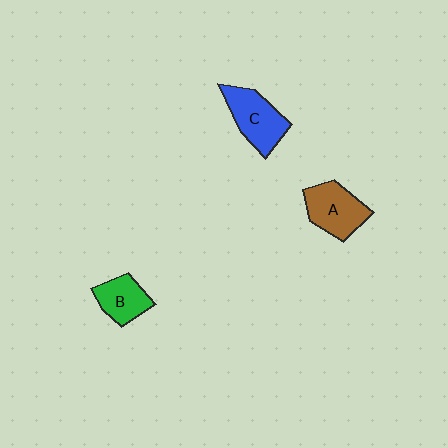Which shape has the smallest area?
Shape B (green).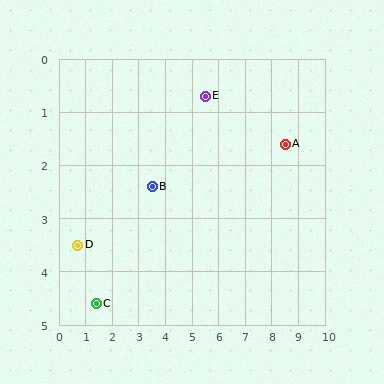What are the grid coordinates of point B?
Point B is at approximately (3.5, 2.4).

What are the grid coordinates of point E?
Point E is at approximately (5.5, 0.7).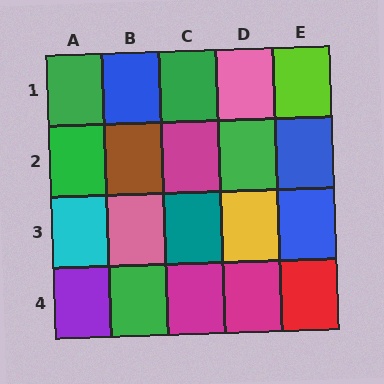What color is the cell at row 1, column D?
Pink.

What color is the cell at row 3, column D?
Yellow.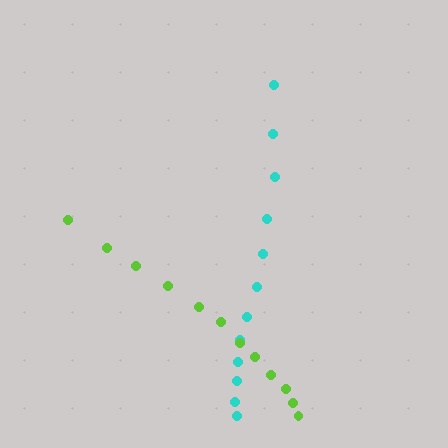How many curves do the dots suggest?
There are 2 distinct paths.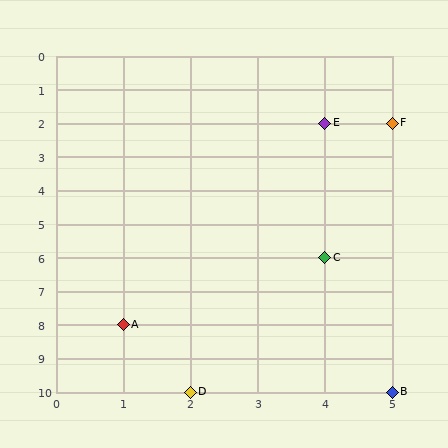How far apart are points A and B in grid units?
Points A and B are 4 columns and 2 rows apart (about 4.5 grid units diagonally).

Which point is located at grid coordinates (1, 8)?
Point A is at (1, 8).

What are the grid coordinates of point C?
Point C is at grid coordinates (4, 6).